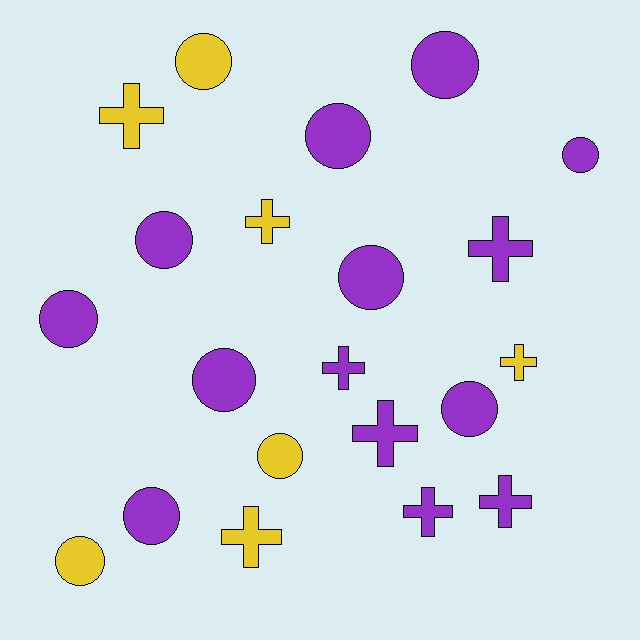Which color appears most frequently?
Purple, with 14 objects.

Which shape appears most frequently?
Circle, with 12 objects.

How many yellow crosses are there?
There are 4 yellow crosses.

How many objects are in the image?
There are 21 objects.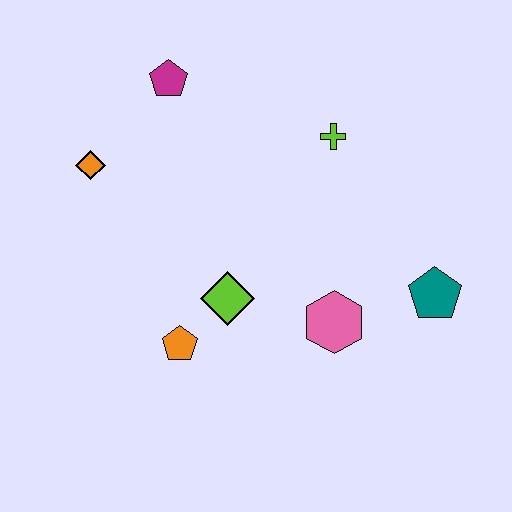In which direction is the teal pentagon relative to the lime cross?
The teal pentagon is below the lime cross.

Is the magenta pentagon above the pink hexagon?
Yes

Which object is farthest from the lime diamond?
The magenta pentagon is farthest from the lime diamond.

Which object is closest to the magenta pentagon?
The orange diamond is closest to the magenta pentagon.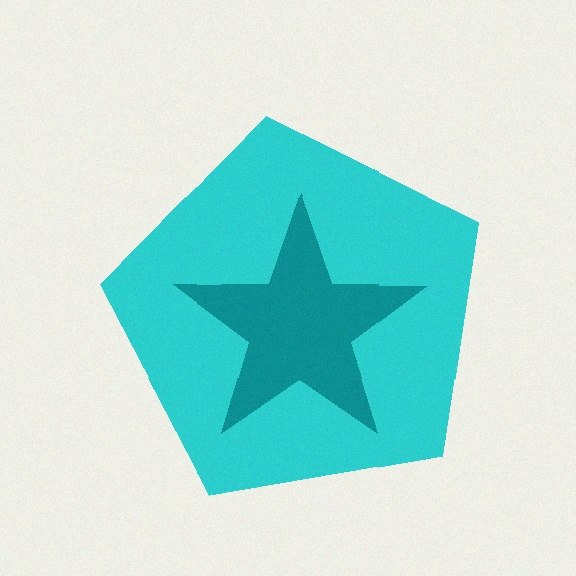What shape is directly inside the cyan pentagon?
The teal star.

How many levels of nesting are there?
2.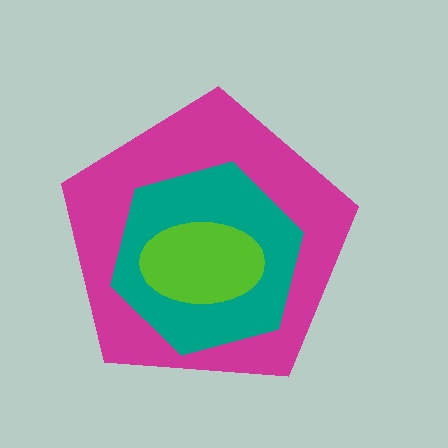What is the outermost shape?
The magenta pentagon.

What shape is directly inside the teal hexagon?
The lime ellipse.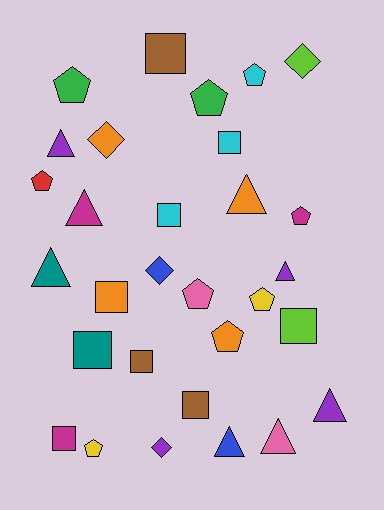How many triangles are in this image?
There are 8 triangles.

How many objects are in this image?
There are 30 objects.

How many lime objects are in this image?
There are 2 lime objects.